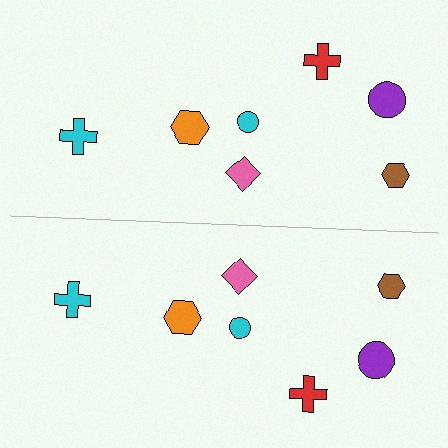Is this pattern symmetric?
Yes, this pattern has bilateral (reflection) symmetry.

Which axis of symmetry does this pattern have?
The pattern has a horizontal axis of symmetry running through the center of the image.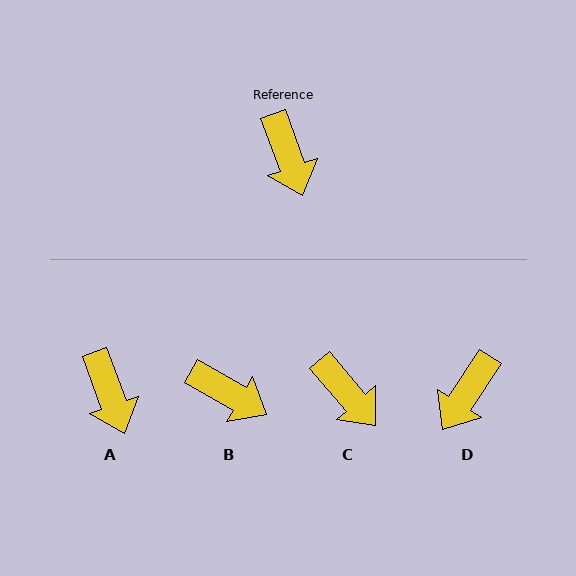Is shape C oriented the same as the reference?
No, it is off by about 20 degrees.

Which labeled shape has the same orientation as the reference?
A.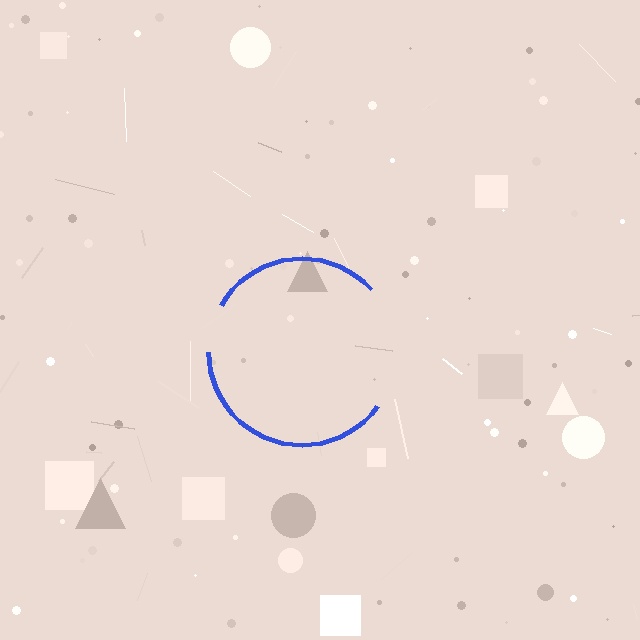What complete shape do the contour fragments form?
The contour fragments form a circle.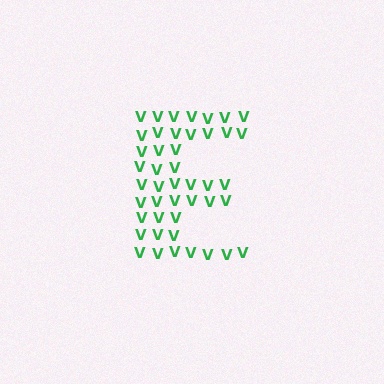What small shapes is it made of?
It is made of small letter V's.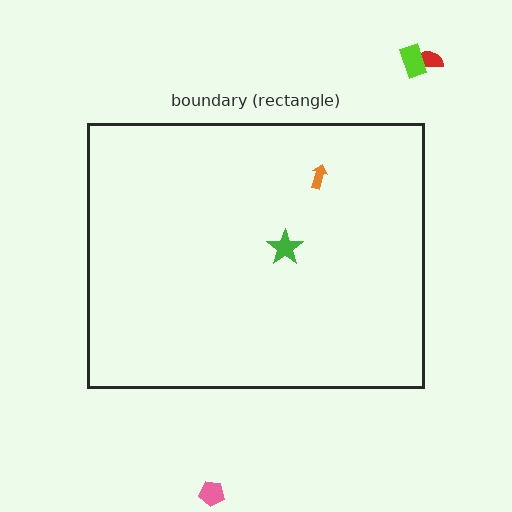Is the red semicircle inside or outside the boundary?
Outside.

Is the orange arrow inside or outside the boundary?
Inside.